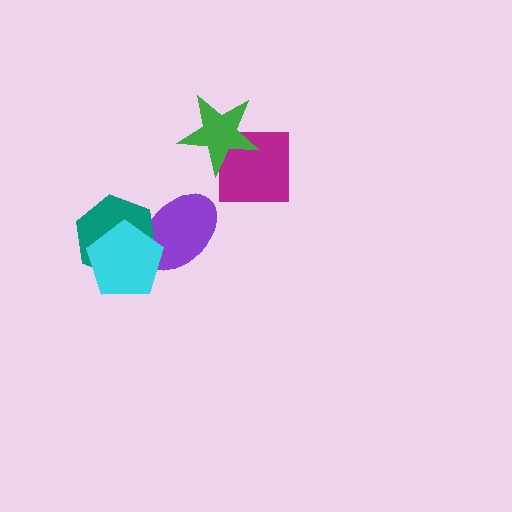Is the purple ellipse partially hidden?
Yes, it is partially covered by another shape.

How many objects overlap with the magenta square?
1 object overlaps with the magenta square.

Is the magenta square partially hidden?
Yes, it is partially covered by another shape.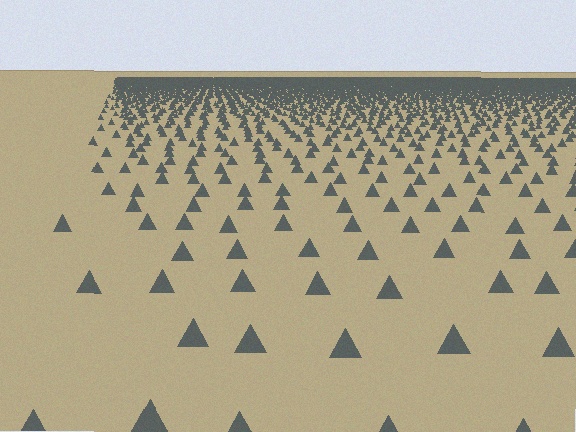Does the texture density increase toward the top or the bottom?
Density increases toward the top.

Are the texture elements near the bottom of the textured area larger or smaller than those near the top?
Larger. Near the bottom, elements are closer to the viewer and appear at a bigger on-screen size.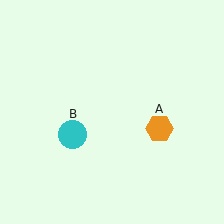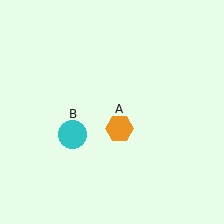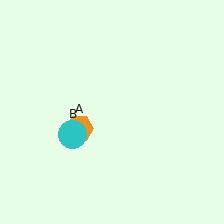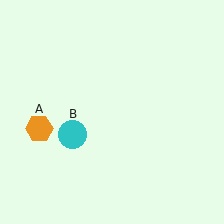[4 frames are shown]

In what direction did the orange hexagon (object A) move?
The orange hexagon (object A) moved left.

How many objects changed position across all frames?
1 object changed position: orange hexagon (object A).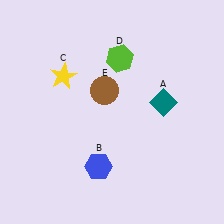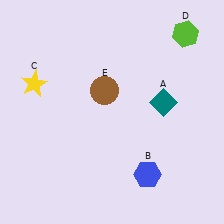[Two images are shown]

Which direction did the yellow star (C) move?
The yellow star (C) moved left.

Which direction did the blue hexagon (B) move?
The blue hexagon (B) moved right.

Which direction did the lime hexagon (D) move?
The lime hexagon (D) moved right.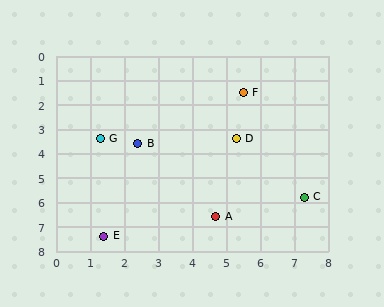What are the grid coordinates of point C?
Point C is at approximately (7.3, 5.8).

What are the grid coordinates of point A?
Point A is at approximately (4.7, 6.6).